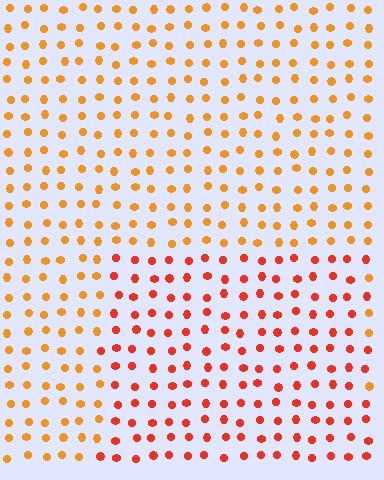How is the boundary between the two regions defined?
The boundary is defined purely by a slight shift in hue (about 28 degrees). Spacing, size, and orientation are identical on both sides.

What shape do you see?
I see a rectangle.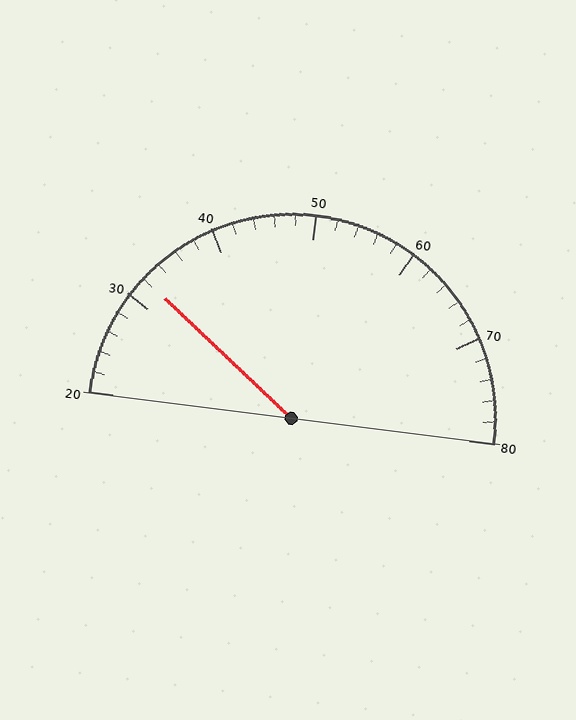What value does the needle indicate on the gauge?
The needle indicates approximately 32.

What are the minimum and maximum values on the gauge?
The gauge ranges from 20 to 80.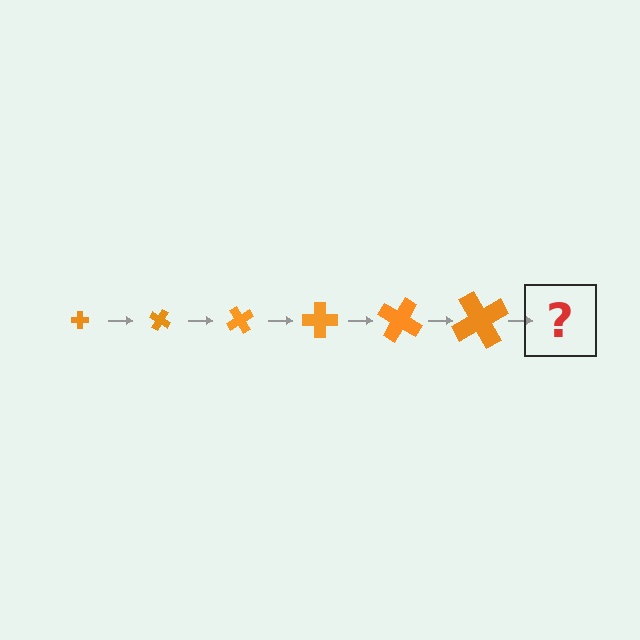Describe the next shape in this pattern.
It should be a cross, larger than the previous one and rotated 180 degrees from the start.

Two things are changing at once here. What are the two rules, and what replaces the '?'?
The two rules are that the cross grows larger each step and it rotates 30 degrees each step. The '?' should be a cross, larger than the previous one and rotated 180 degrees from the start.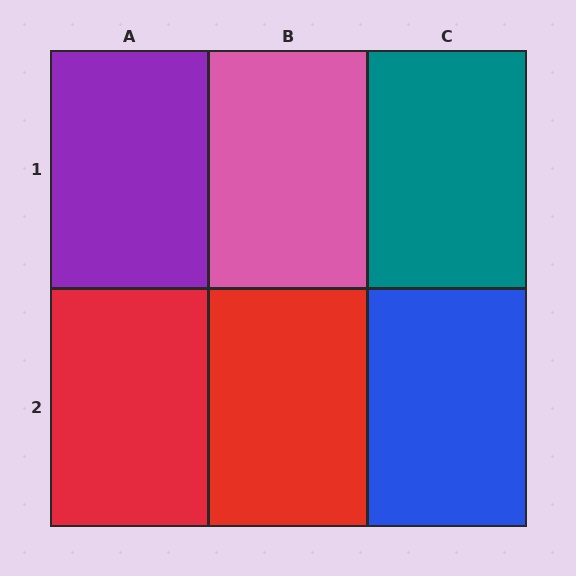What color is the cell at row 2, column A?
Red.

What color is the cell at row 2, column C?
Blue.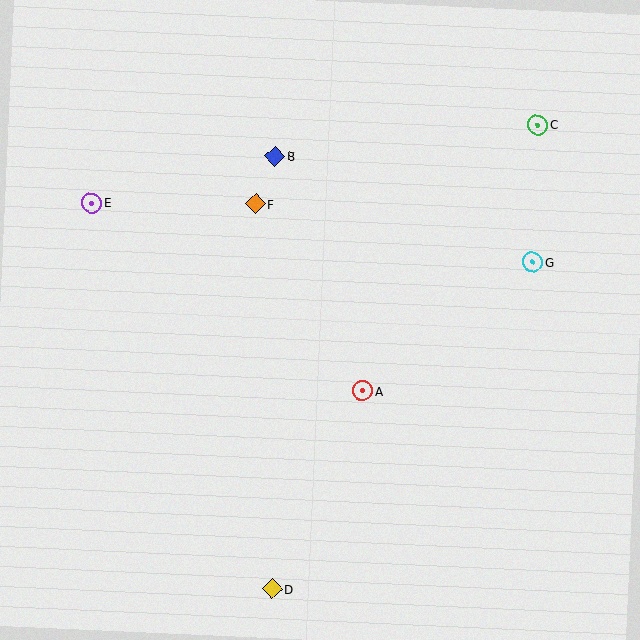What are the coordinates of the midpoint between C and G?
The midpoint between C and G is at (535, 193).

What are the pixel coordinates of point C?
Point C is at (538, 125).